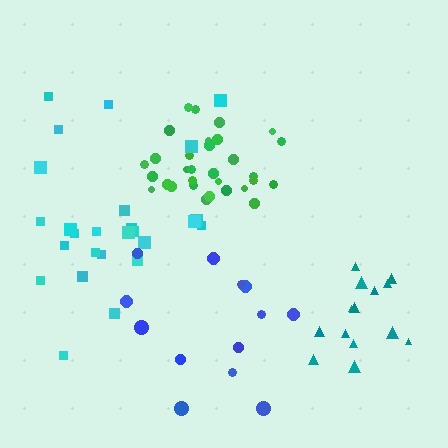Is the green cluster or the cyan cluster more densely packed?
Green.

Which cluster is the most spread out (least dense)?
Blue.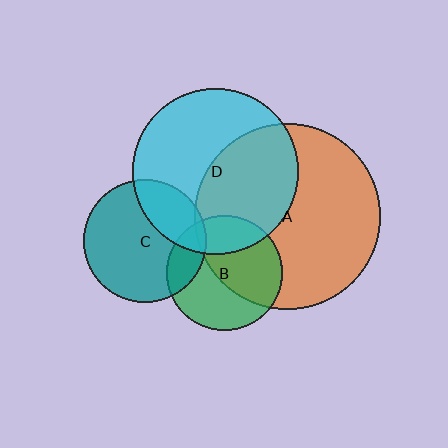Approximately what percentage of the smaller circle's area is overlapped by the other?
Approximately 20%.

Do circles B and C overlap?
Yes.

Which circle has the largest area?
Circle A (orange).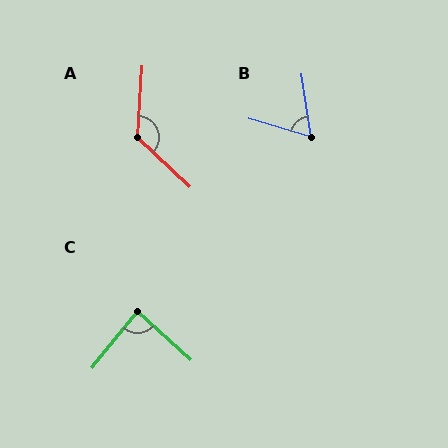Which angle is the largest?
A, at approximately 130 degrees.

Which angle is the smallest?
B, at approximately 65 degrees.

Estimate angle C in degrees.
Approximately 87 degrees.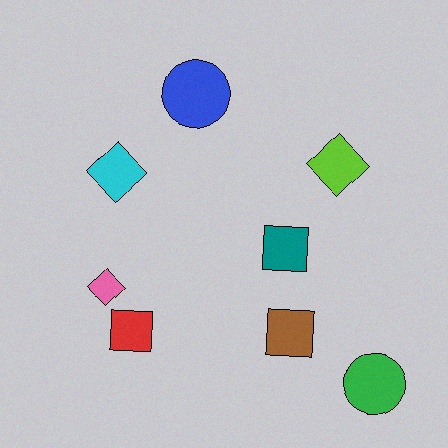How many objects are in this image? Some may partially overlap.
There are 8 objects.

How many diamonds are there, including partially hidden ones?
There are 3 diamonds.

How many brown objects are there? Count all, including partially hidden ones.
There is 1 brown object.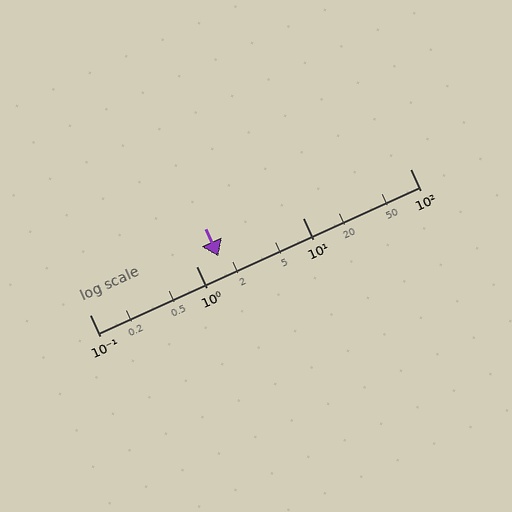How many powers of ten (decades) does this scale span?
The scale spans 3 decades, from 0.1 to 100.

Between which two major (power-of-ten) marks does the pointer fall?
The pointer is between 1 and 10.